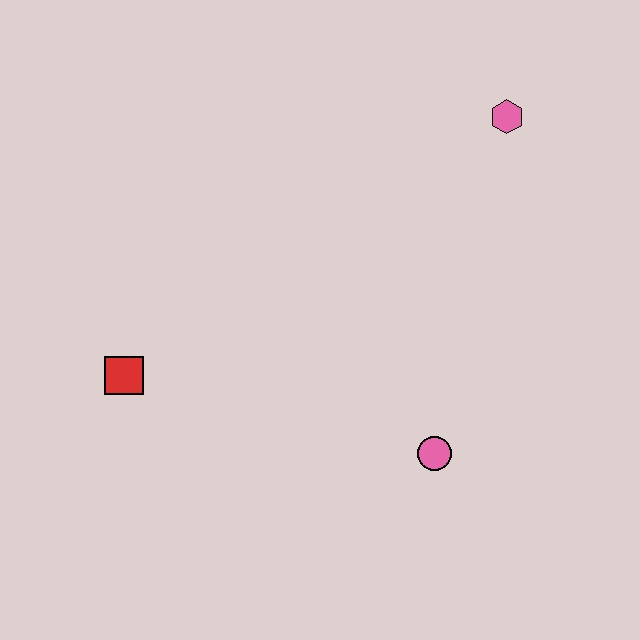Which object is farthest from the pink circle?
The pink hexagon is farthest from the pink circle.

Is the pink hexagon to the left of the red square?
No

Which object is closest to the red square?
The pink circle is closest to the red square.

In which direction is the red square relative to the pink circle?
The red square is to the left of the pink circle.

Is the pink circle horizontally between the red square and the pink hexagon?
Yes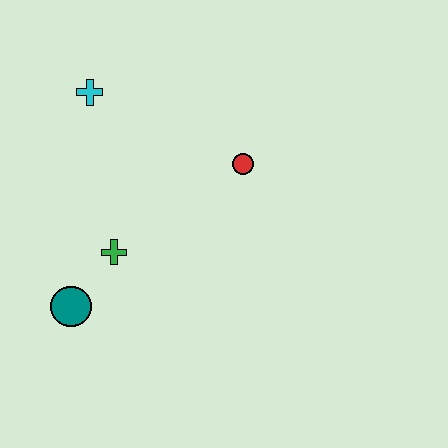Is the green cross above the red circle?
No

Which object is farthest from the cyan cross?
The teal circle is farthest from the cyan cross.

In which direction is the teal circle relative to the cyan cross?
The teal circle is below the cyan cross.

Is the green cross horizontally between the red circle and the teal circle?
Yes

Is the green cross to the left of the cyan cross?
No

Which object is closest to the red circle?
The green cross is closest to the red circle.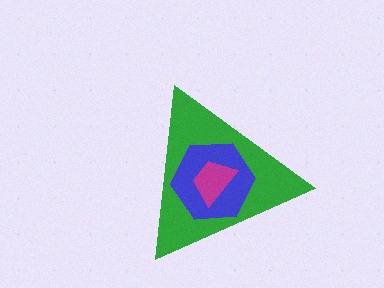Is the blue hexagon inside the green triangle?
Yes.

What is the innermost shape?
The magenta trapezoid.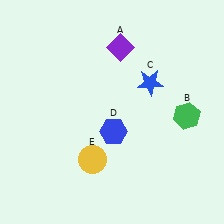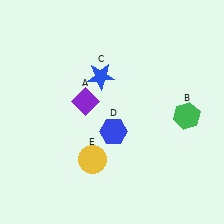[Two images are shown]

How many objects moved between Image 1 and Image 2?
2 objects moved between the two images.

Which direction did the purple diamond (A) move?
The purple diamond (A) moved down.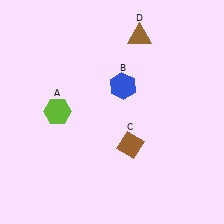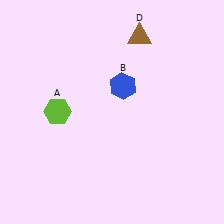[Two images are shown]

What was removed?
The brown diamond (C) was removed in Image 2.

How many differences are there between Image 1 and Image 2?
There is 1 difference between the two images.